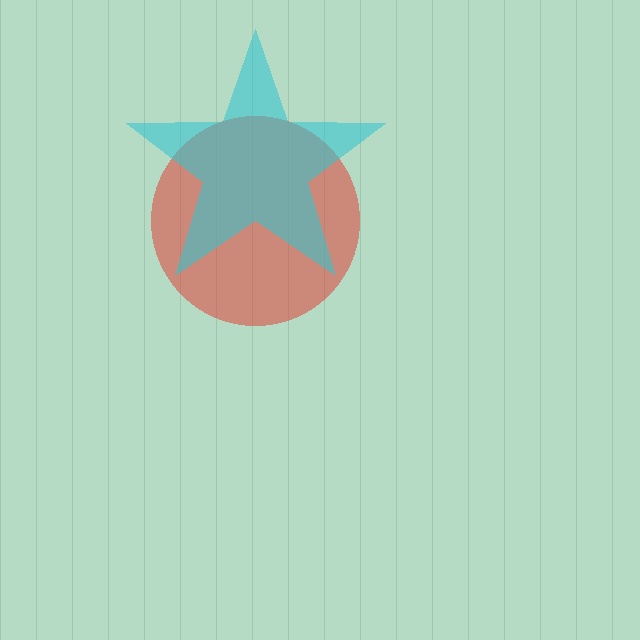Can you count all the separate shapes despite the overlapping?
Yes, there are 2 separate shapes.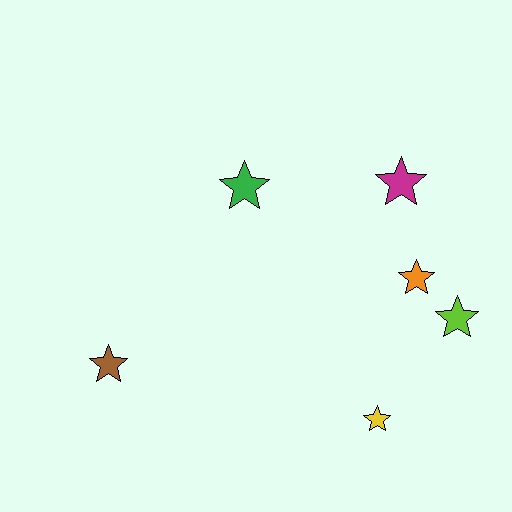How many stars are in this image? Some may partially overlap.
There are 6 stars.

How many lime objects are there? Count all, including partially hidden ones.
There is 1 lime object.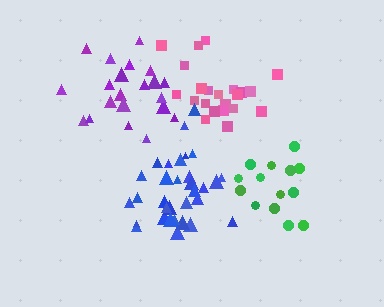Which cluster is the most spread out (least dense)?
Purple.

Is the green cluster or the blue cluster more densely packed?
Blue.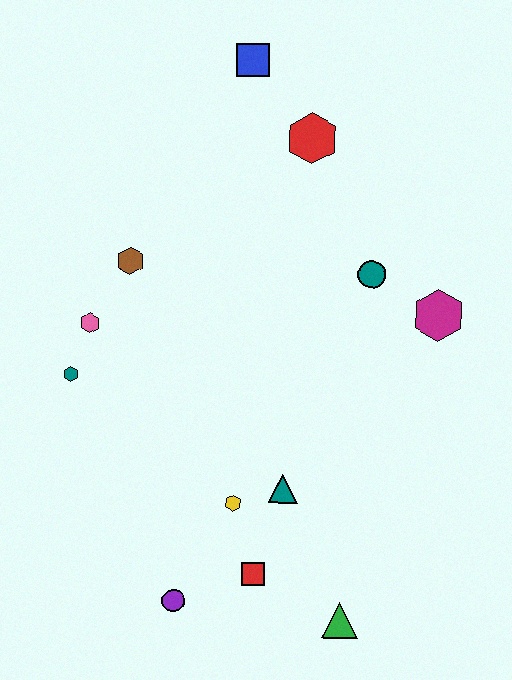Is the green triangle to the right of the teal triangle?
Yes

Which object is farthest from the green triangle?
The blue square is farthest from the green triangle.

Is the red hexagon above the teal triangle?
Yes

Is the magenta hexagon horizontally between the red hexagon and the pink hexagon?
No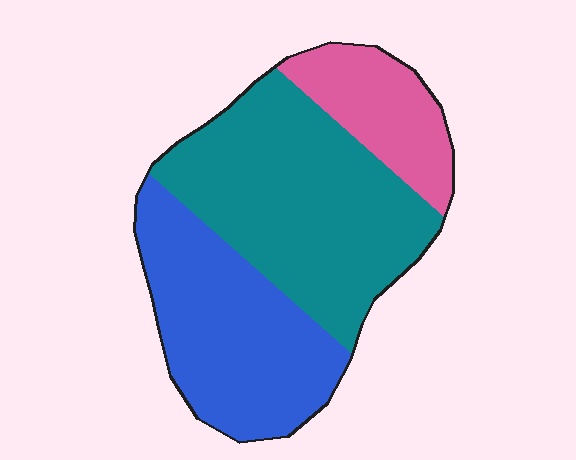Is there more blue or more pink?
Blue.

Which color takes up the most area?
Teal, at roughly 45%.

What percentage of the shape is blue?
Blue takes up about three eighths (3/8) of the shape.